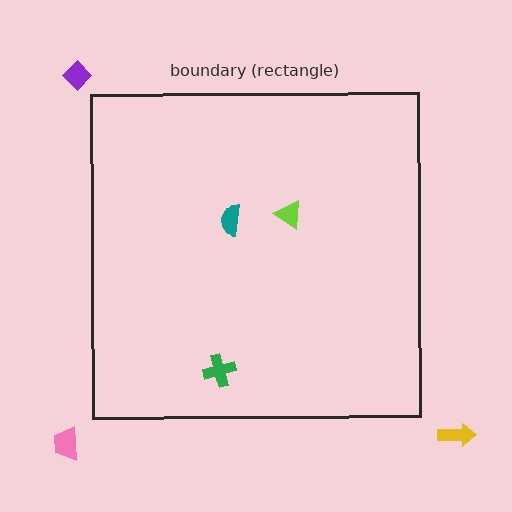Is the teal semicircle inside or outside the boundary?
Inside.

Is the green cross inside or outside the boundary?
Inside.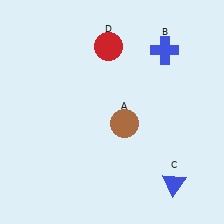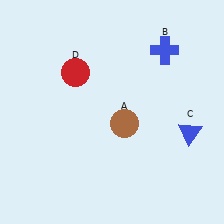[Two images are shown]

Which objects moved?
The objects that moved are: the blue triangle (C), the red circle (D).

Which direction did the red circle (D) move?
The red circle (D) moved left.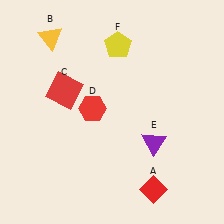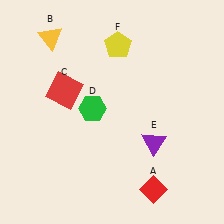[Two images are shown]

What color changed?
The hexagon (D) changed from red in Image 1 to green in Image 2.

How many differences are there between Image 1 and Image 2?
There is 1 difference between the two images.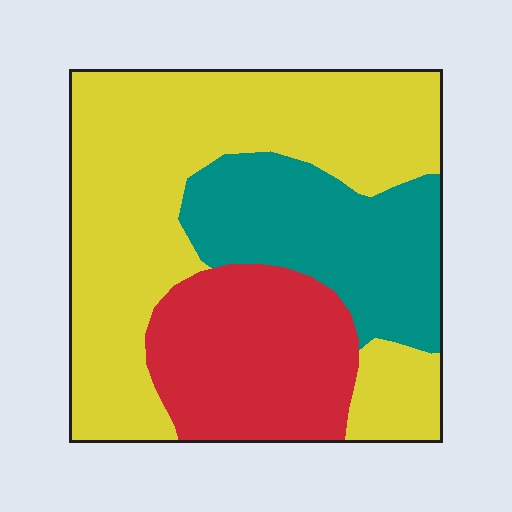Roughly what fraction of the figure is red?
Red takes up less than a quarter of the figure.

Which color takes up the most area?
Yellow, at roughly 55%.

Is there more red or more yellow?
Yellow.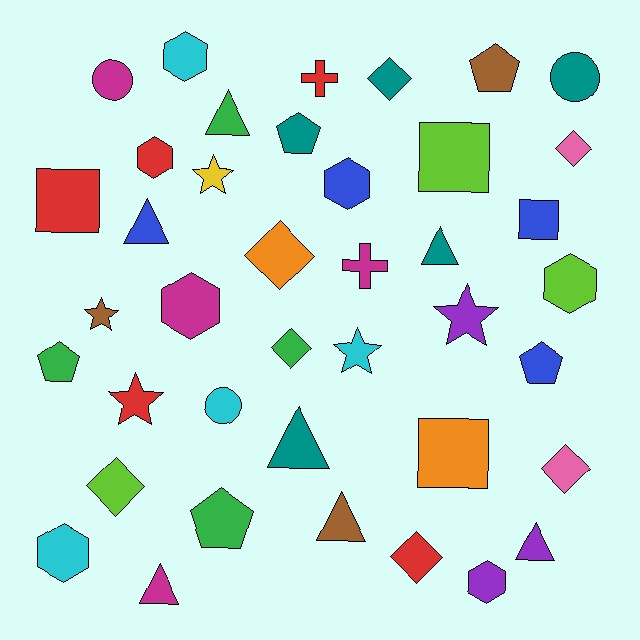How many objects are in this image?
There are 40 objects.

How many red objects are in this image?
There are 5 red objects.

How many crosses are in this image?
There are 2 crosses.